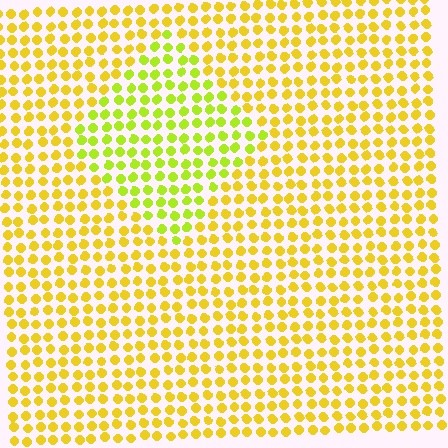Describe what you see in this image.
The image is filled with small yellow elements in a uniform arrangement. A diamond-shaped region is visible where the elements are tinted to a slightly different hue, forming a subtle color boundary.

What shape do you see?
I see a diamond.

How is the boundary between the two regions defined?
The boundary is defined purely by a slight shift in hue (about 29 degrees). Spacing, size, and orientation are identical on both sides.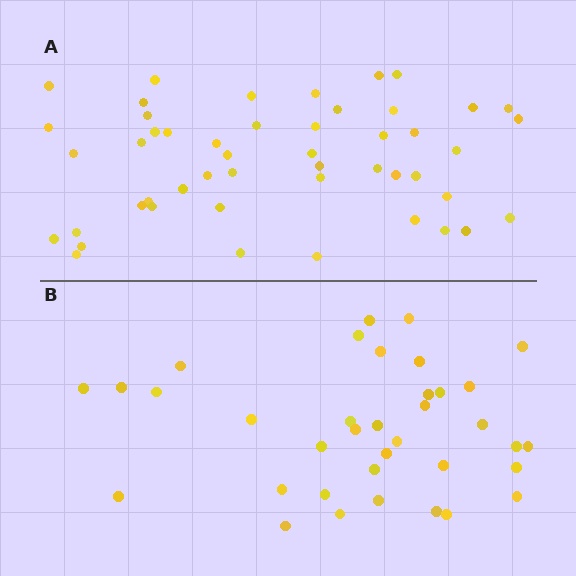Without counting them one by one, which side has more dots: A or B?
Region A (the top region) has more dots.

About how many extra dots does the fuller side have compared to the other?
Region A has approximately 15 more dots than region B.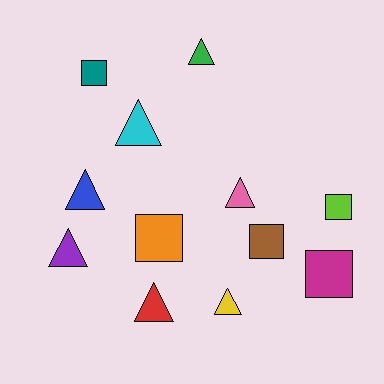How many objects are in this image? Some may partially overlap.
There are 12 objects.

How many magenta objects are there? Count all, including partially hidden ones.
There is 1 magenta object.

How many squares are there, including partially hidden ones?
There are 5 squares.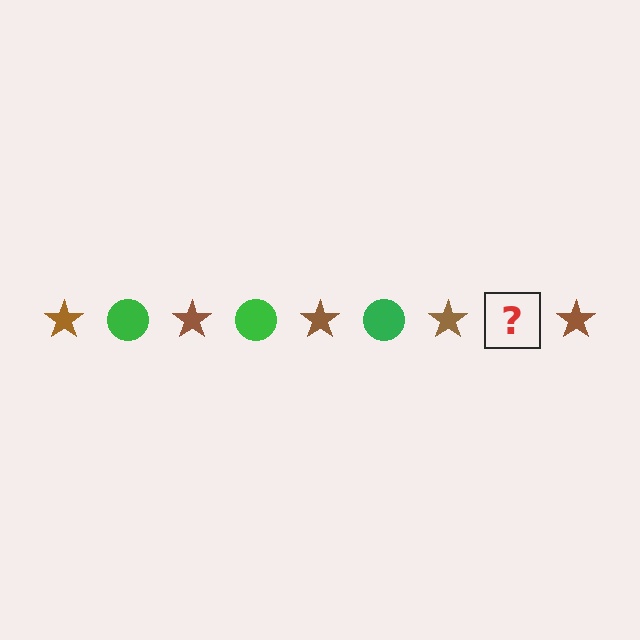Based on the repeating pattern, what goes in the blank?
The blank should be a green circle.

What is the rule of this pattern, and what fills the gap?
The rule is that the pattern alternates between brown star and green circle. The gap should be filled with a green circle.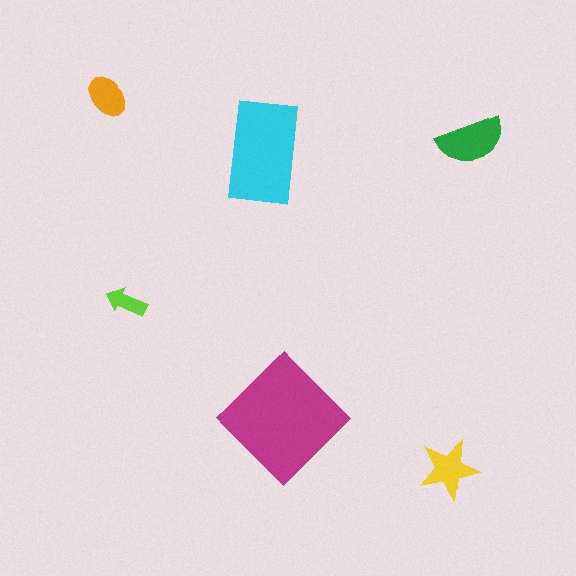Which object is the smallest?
The lime arrow.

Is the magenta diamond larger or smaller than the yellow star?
Larger.